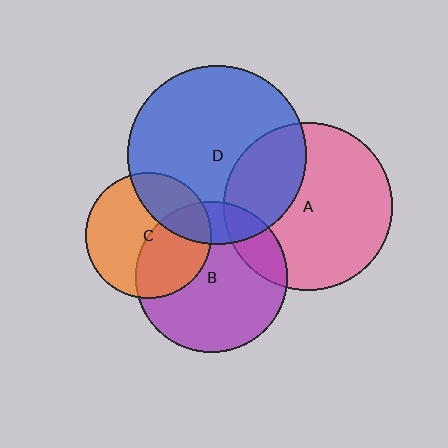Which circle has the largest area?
Circle D (blue).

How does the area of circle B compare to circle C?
Approximately 1.4 times.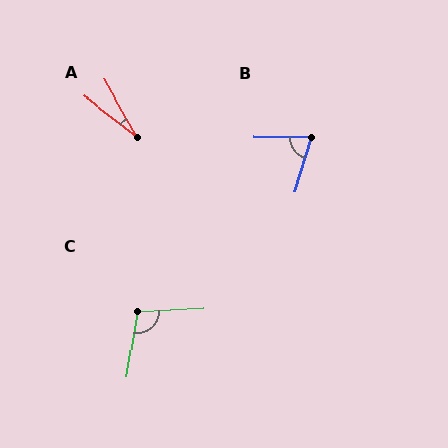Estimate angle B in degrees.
Approximately 73 degrees.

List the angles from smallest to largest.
A (23°), B (73°), C (102°).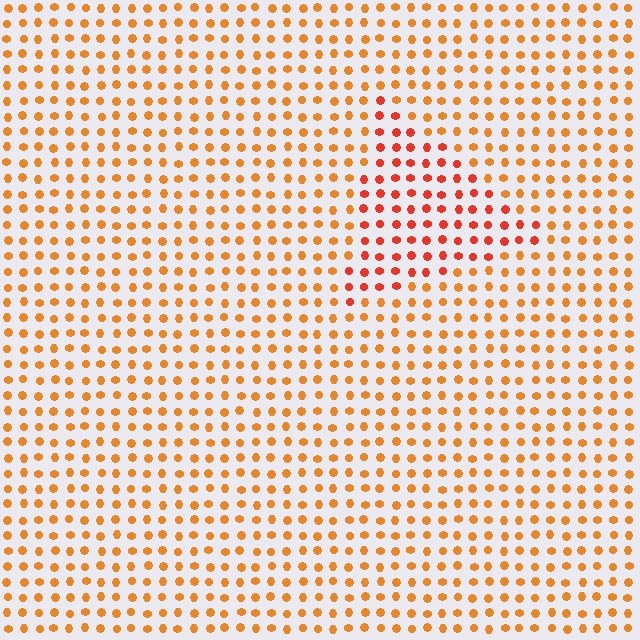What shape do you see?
I see a triangle.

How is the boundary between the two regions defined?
The boundary is defined purely by a slight shift in hue (about 26 degrees). Spacing, size, and orientation are identical on both sides.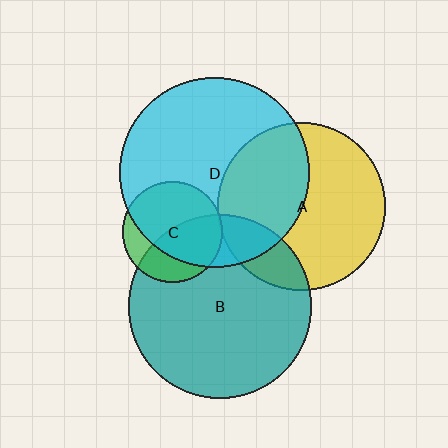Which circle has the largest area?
Circle D (cyan).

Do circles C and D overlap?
Yes.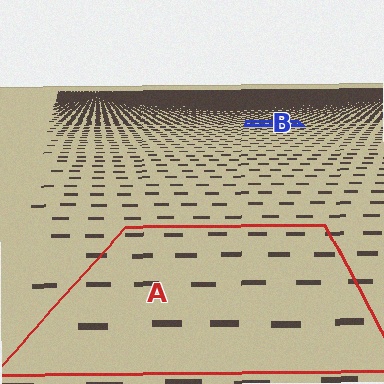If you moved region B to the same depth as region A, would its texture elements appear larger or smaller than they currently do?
They would appear larger. At a closer depth, the same texture elements are projected at a bigger on-screen size.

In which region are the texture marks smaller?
The texture marks are smaller in region B, because it is farther away.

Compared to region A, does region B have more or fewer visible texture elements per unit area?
Region B has more texture elements per unit area — they are packed more densely because it is farther away.